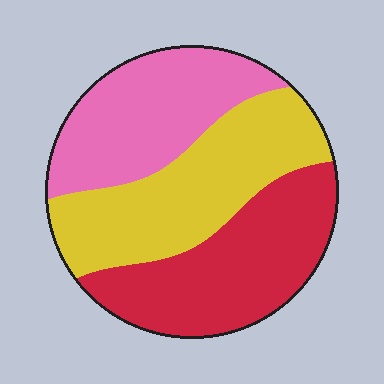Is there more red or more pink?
Red.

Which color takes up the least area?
Pink, at roughly 30%.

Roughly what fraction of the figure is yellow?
Yellow covers around 35% of the figure.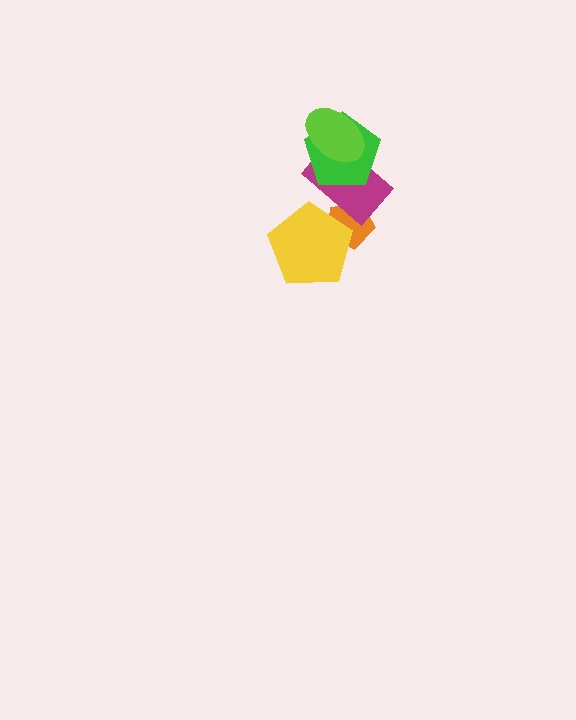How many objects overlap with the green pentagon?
2 objects overlap with the green pentagon.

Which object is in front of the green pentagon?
The lime ellipse is in front of the green pentagon.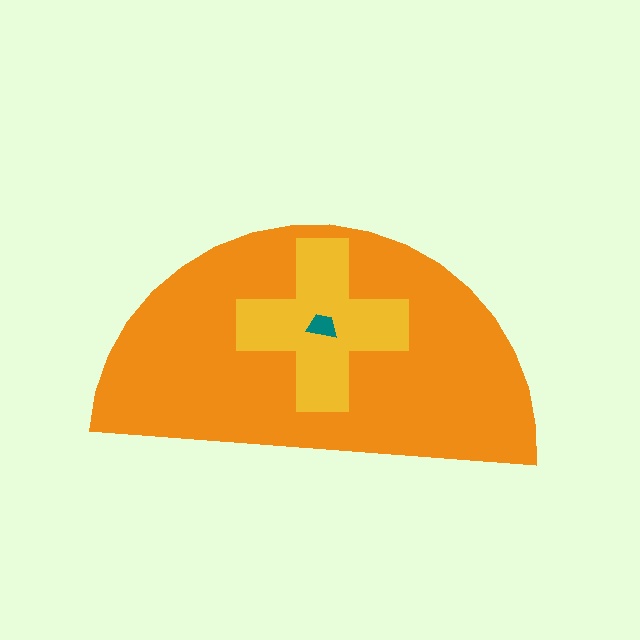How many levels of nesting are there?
3.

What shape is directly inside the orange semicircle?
The yellow cross.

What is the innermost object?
The teal trapezoid.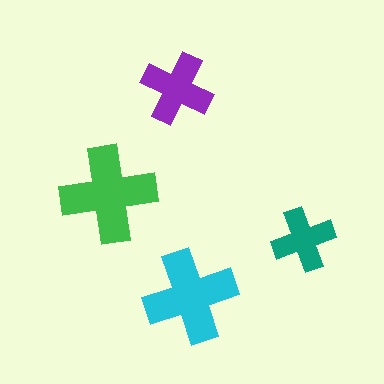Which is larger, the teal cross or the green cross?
The green one.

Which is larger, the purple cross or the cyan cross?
The cyan one.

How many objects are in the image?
There are 4 objects in the image.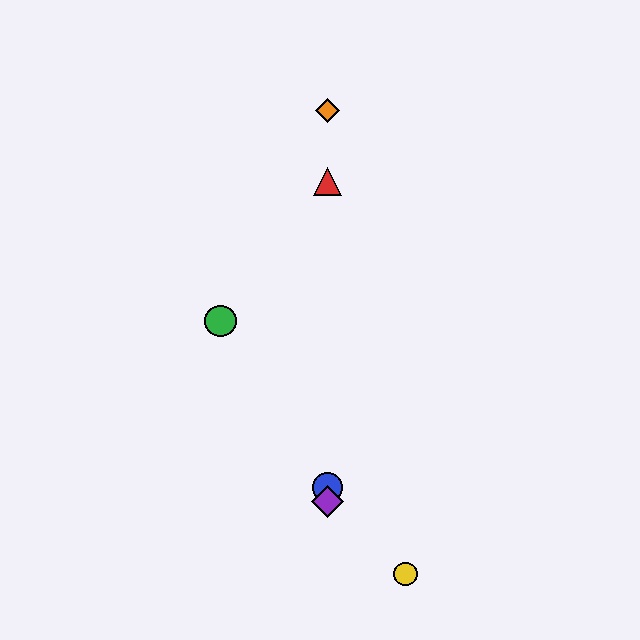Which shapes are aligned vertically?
The red triangle, the blue circle, the purple diamond, the orange diamond are aligned vertically.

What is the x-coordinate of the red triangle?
The red triangle is at x≈328.